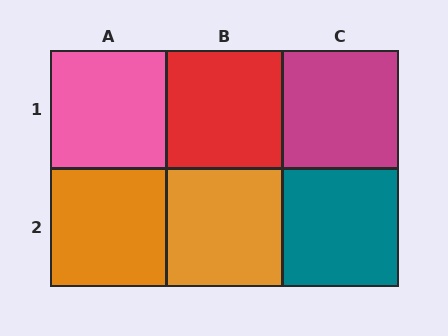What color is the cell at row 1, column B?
Red.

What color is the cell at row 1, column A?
Pink.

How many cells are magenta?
1 cell is magenta.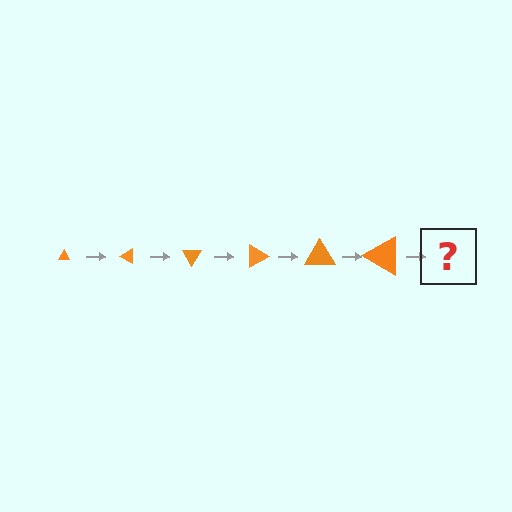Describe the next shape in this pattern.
It should be a triangle, larger than the previous one and rotated 180 degrees from the start.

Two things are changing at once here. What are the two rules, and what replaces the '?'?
The two rules are that the triangle grows larger each step and it rotates 30 degrees each step. The '?' should be a triangle, larger than the previous one and rotated 180 degrees from the start.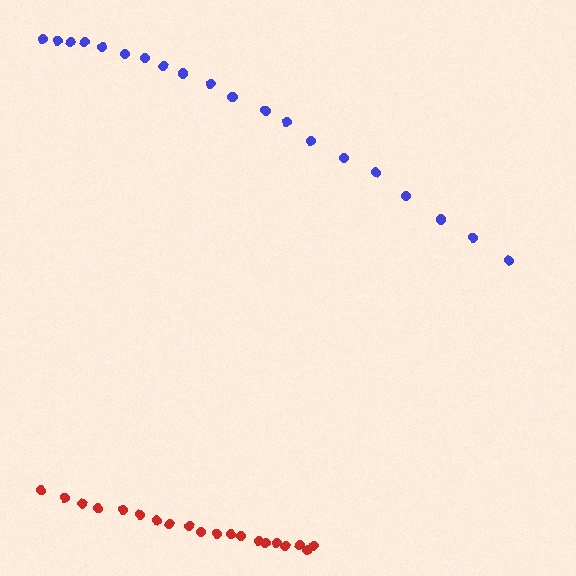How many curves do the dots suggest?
There are 2 distinct paths.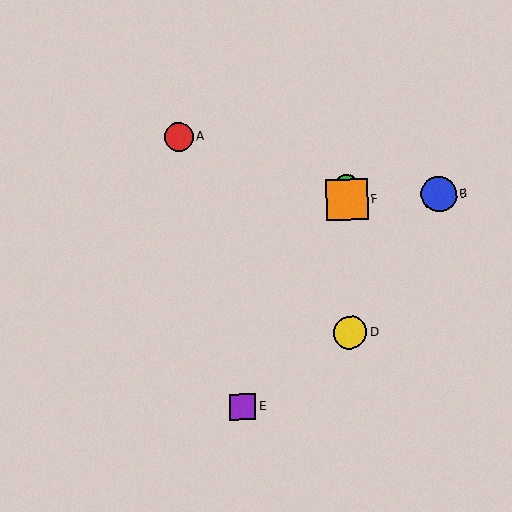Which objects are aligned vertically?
Objects C, D, F are aligned vertically.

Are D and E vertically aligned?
No, D is at x≈350 and E is at x≈243.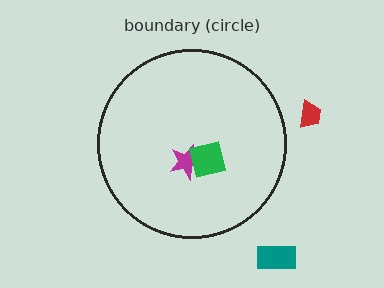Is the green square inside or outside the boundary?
Inside.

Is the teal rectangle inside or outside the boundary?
Outside.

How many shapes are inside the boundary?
2 inside, 2 outside.